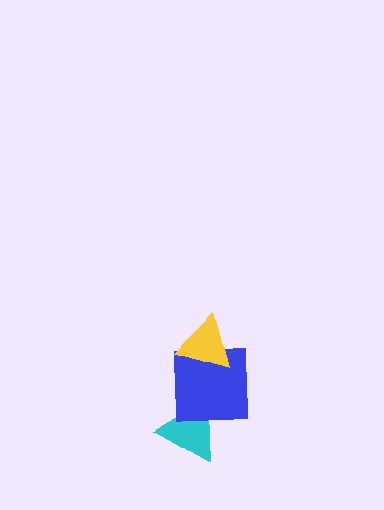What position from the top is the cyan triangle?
The cyan triangle is 3rd from the top.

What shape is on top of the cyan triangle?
The blue square is on top of the cyan triangle.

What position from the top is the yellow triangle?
The yellow triangle is 1st from the top.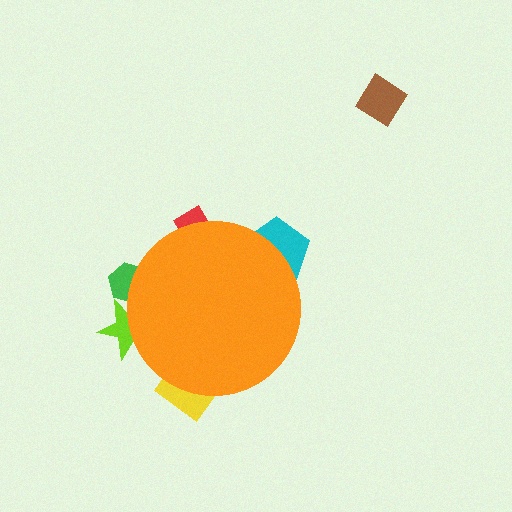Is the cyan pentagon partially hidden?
Yes, the cyan pentagon is partially hidden behind the orange circle.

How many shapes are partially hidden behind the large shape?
5 shapes are partially hidden.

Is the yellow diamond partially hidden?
Yes, the yellow diamond is partially hidden behind the orange circle.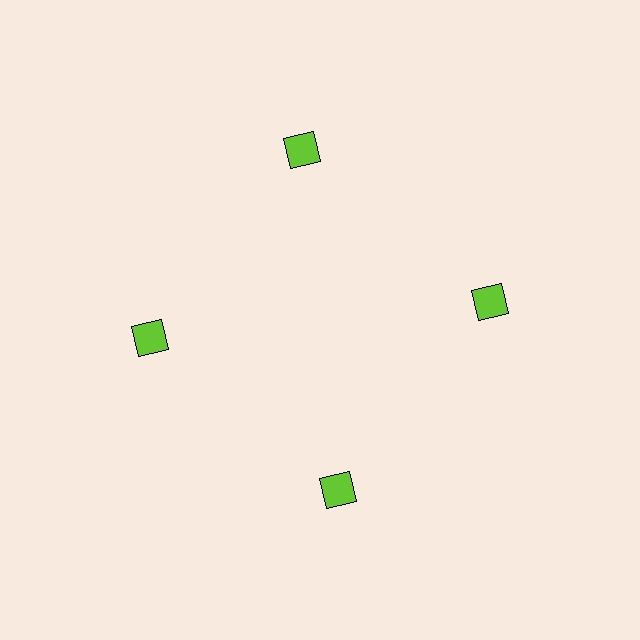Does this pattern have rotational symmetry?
Yes, this pattern has 4-fold rotational symmetry. It looks the same after rotating 90 degrees around the center.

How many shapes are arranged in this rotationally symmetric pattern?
There are 4 shapes, arranged in 4 groups of 1.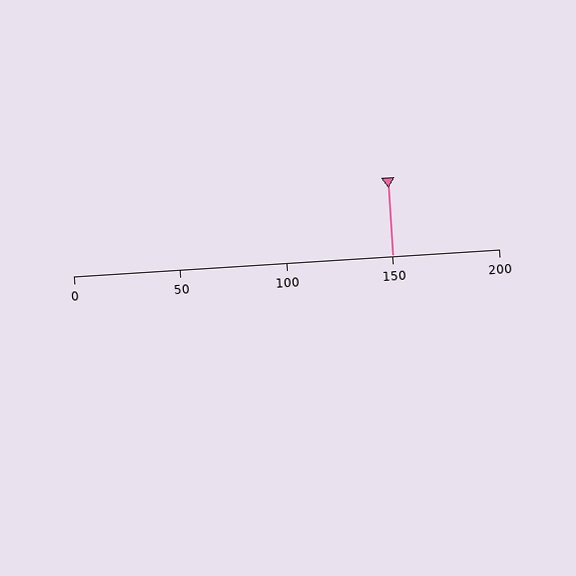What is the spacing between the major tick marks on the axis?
The major ticks are spaced 50 apart.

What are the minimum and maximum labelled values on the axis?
The axis runs from 0 to 200.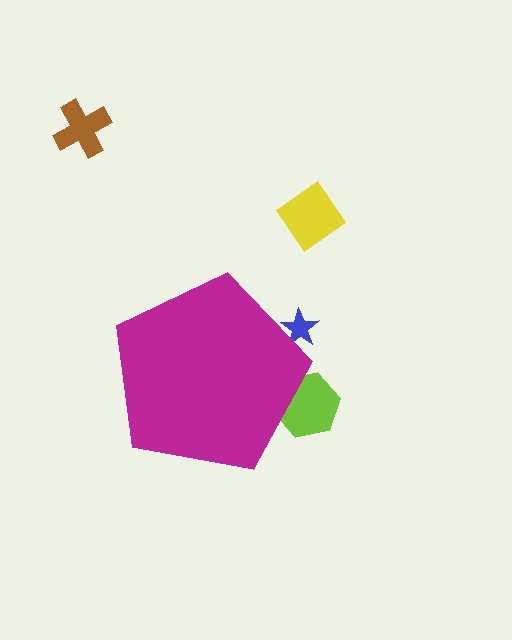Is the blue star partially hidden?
Yes, the blue star is partially hidden behind the magenta pentagon.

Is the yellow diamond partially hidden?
No, the yellow diamond is fully visible.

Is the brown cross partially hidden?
No, the brown cross is fully visible.